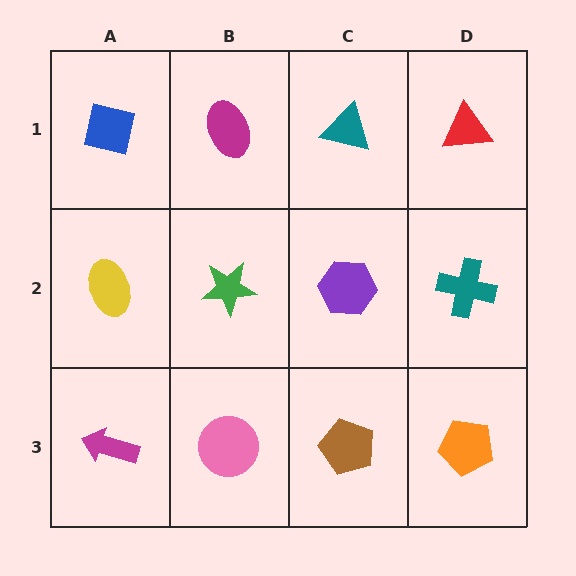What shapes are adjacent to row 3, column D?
A teal cross (row 2, column D), a brown pentagon (row 3, column C).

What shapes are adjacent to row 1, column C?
A purple hexagon (row 2, column C), a magenta ellipse (row 1, column B), a red triangle (row 1, column D).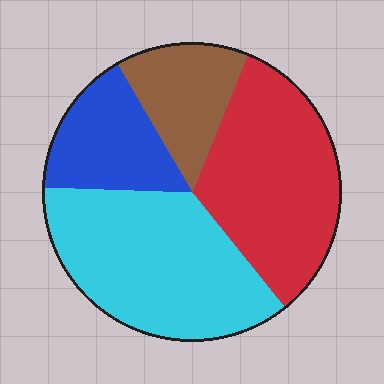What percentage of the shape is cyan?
Cyan takes up about three eighths (3/8) of the shape.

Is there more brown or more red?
Red.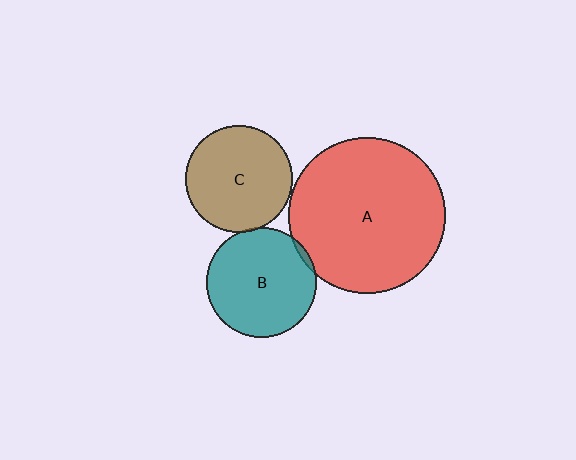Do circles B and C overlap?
Yes.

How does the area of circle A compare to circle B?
Approximately 2.0 times.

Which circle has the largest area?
Circle A (red).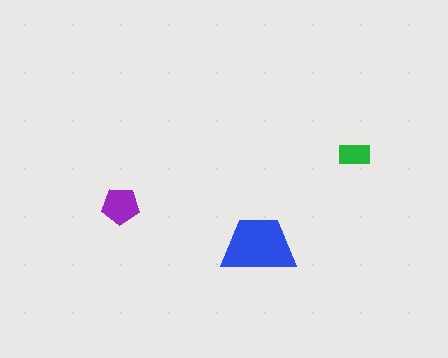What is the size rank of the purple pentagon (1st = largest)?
2nd.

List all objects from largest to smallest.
The blue trapezoid, the purple pentagon, the green rectangle.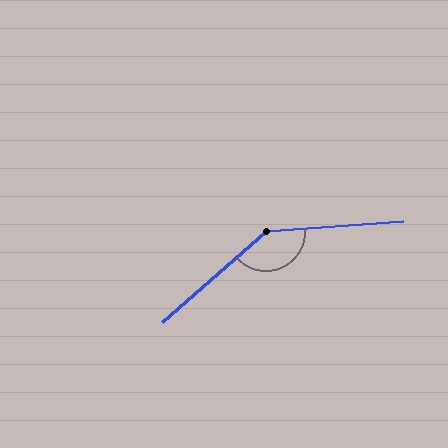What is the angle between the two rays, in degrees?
Approximately 143 degrees.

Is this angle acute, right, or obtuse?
It is obtuse.